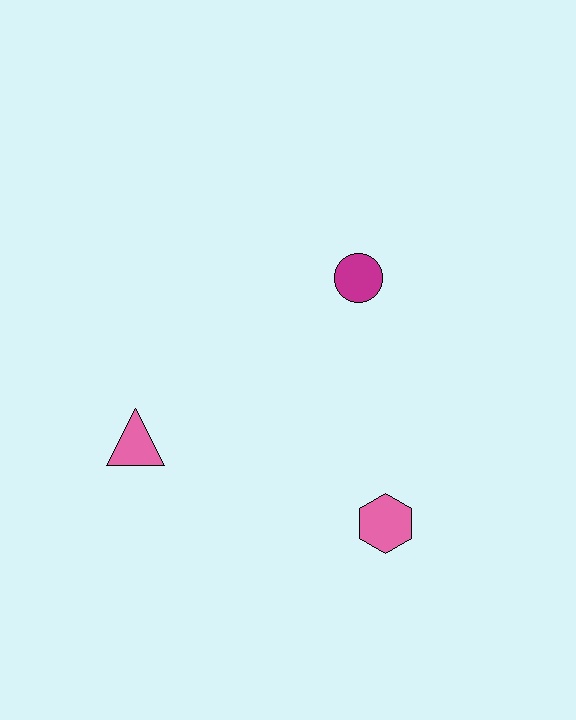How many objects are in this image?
There are 3 objects.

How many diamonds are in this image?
There are no diamonds.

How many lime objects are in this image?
There are no lime objects.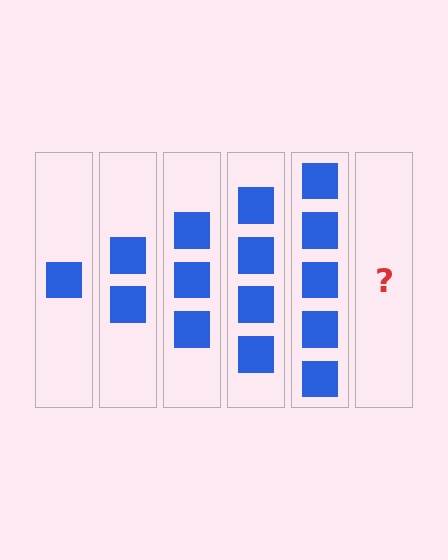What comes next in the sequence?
The next element should be 6 squares.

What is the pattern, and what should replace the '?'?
The pattern is that each step adds one more square. The '?' should be 6 squares.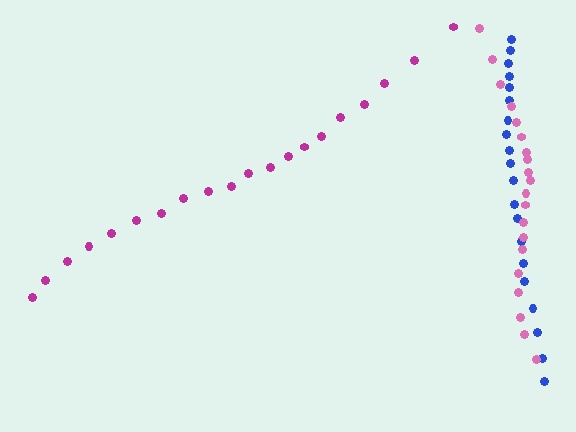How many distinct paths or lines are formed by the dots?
There are 3 distinct paths.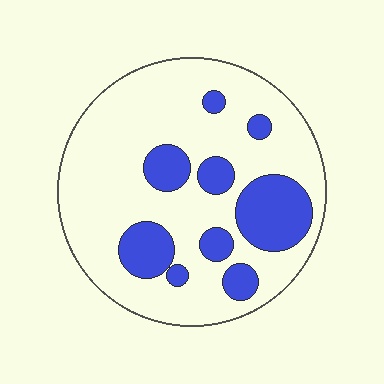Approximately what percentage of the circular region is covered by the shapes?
Approximately 25%.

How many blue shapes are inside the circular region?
9.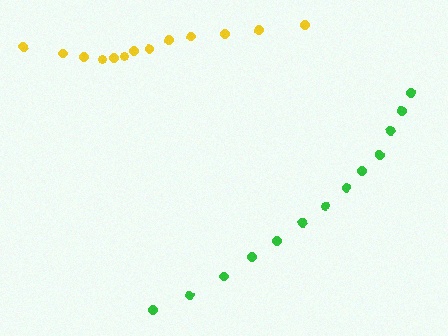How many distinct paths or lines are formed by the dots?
There are 2 distinct paths.